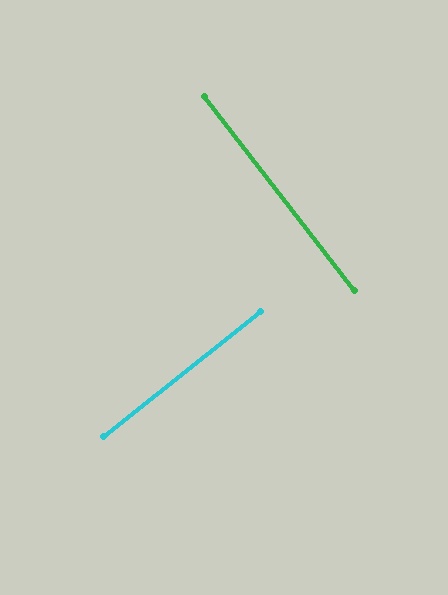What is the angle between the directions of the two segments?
Approximately 89 degrees.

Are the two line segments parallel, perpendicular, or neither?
Perpendicular — they meet at approximately 89°.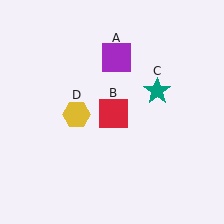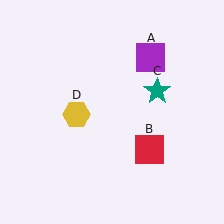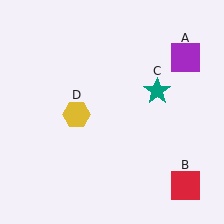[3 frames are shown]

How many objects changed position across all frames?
2 objects changed position: purple square (object A), red square (object B).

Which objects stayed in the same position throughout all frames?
Teal star (object C) and yellow hexagon (object D) remained stationary.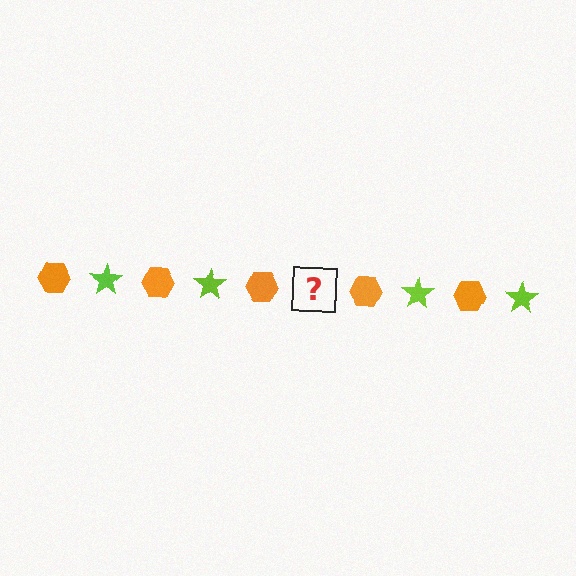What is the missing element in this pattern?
The missing element is a lime star.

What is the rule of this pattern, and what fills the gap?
The rule is that the pattern alternates between orange hexagon and lime star. The gap should be filled with a lime star.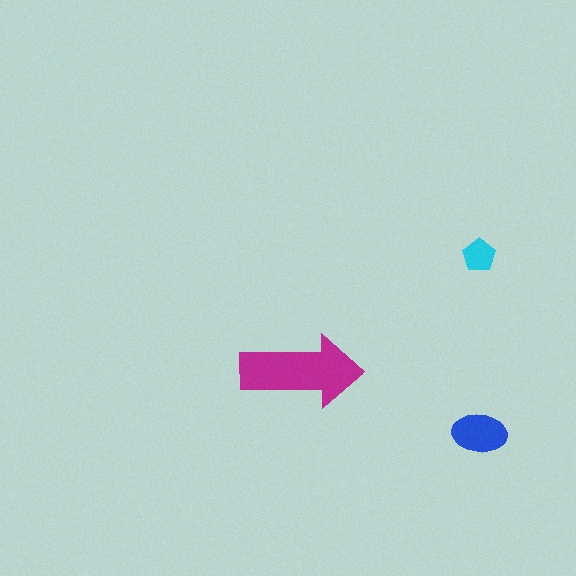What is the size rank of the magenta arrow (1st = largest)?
1st.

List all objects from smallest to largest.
The cyan pentagon, the blue ellipse, the magenta arrow.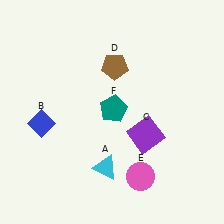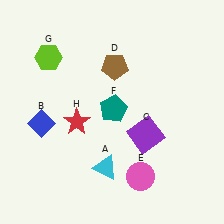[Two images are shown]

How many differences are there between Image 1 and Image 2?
There are 2 differences between the two images.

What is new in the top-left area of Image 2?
A lime hexagon (G) was added in the top-left area of Image 2.